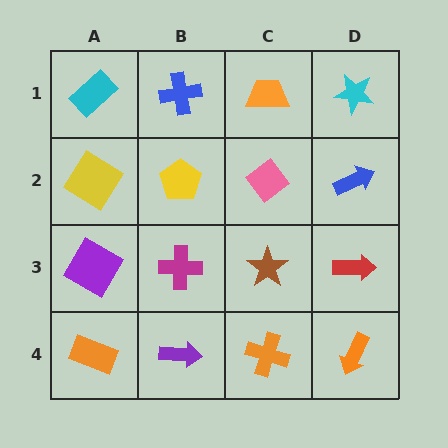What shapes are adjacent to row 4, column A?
A purple square (row 3, column A), a purple arrow (row 4, column B).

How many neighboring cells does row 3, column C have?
4.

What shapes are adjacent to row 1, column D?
A blue arrow (row 2, column D), an orange trapezoid (row 1, column C).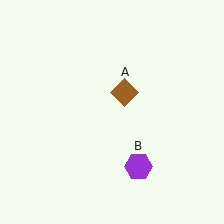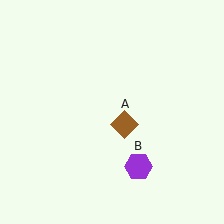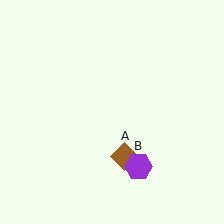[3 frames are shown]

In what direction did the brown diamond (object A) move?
The brown diamond (object A) moved down.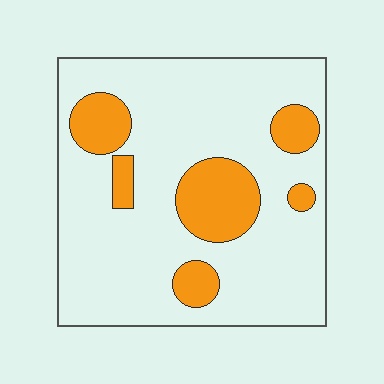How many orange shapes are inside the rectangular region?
6.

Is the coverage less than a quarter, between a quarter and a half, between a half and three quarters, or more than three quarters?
Less than a quarter.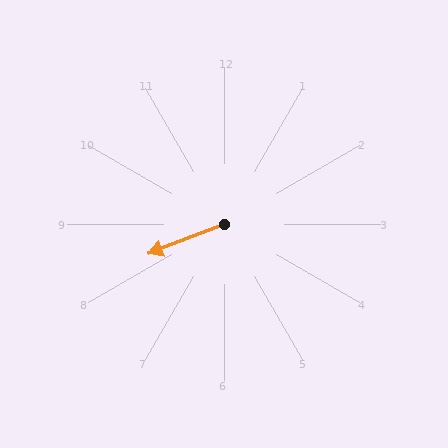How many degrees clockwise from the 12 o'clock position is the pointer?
Approximately 249 degrees.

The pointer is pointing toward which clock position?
Roughly 8 o'clock.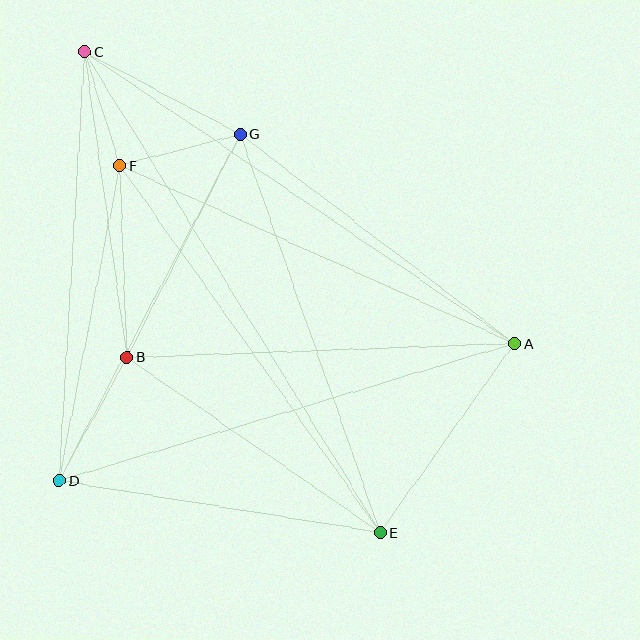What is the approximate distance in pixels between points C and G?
The distance between C and G is approximately 176 pixels.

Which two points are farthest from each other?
Points C and E are farthest from each other.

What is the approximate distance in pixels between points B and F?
The distance between B and F is approximately 192 pixels.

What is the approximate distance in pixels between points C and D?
The distance between C and D is approximately 430 pixels.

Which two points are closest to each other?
Points C and F are closest to each other.